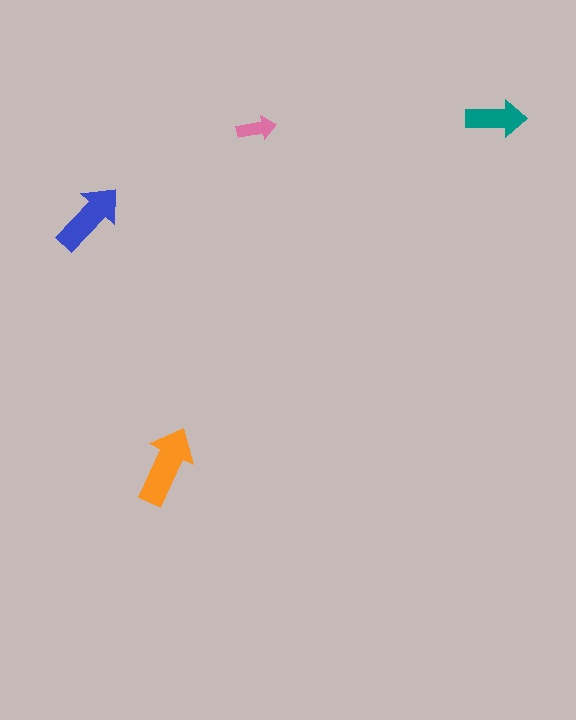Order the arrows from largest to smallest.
the orange one, the blue one, the teal one, the pink one.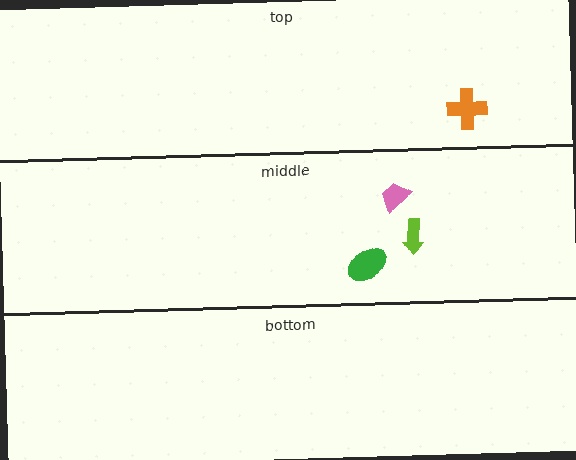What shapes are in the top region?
The orange cross.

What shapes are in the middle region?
The pink trapezoid, the lime arrow, the green ellipse.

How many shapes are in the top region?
1.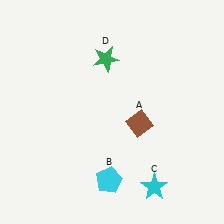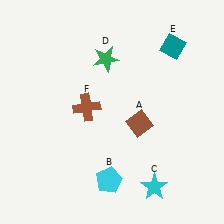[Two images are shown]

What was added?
A teal diamond (E), a brown cross (F) were added in Image 2.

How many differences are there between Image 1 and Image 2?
There are 2 differences between the two images.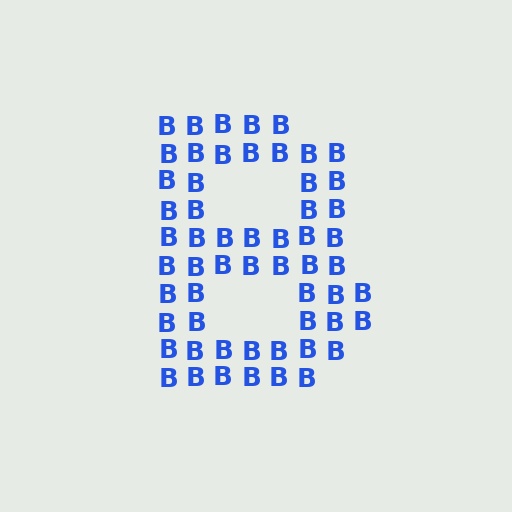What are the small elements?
The small elements are letter B's.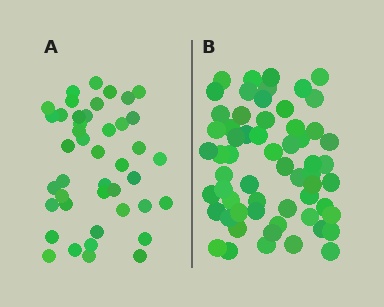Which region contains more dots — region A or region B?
Region B (the right region) has more dots.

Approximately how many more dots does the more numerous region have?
Region B has approximately 15 more dots than region A.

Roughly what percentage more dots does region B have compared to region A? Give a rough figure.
About 40% more.